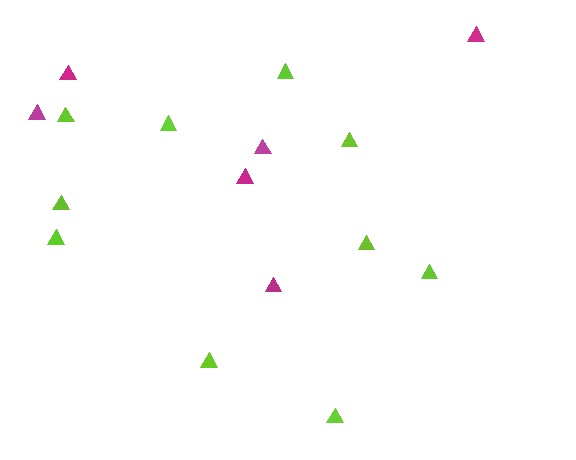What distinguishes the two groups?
There are 2 groups: one group of magenta triangles (6) and one group of lime triangles (10).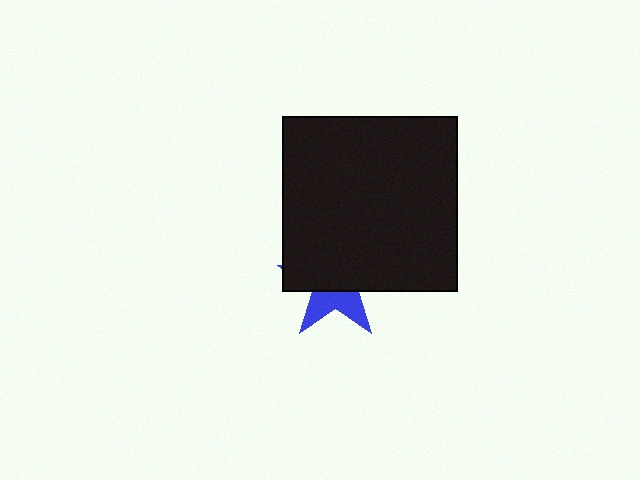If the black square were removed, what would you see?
You would see the complete blue star.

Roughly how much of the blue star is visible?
A small part of it is visible (roughly 37%).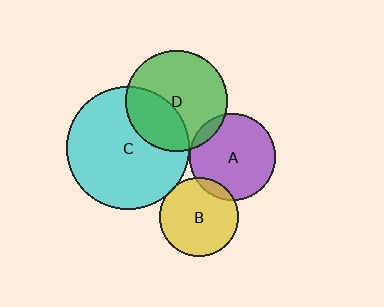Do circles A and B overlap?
Yes.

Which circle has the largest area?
Circle C (cyan).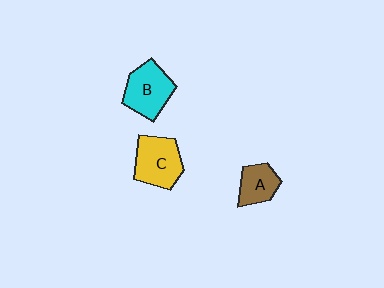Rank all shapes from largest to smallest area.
From largest to smallest: C (yellow), B (cyan), A (brown).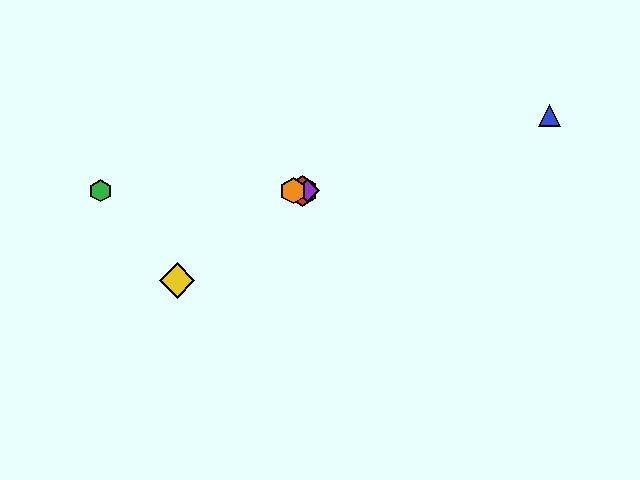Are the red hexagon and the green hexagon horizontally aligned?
Yes, both are at y≈191.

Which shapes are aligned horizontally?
The red hexagon, the green hexagon, the purple diamond, the orange hexagon are aligned horizontally.